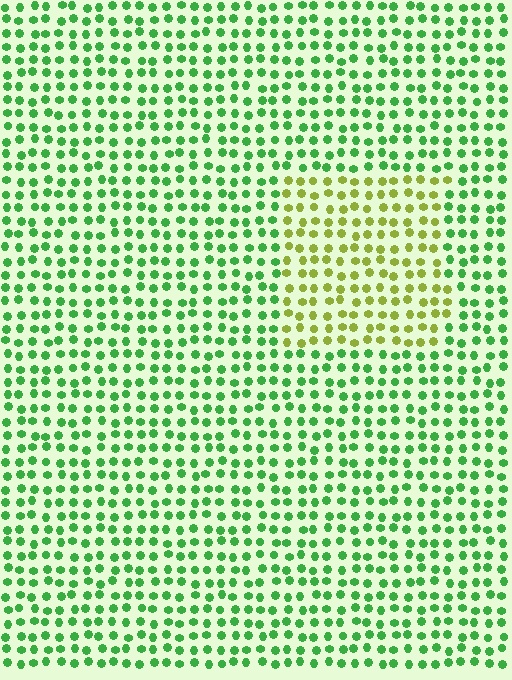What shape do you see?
I see a rectangle.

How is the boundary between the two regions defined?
The boundary is defined purely by a slight shift in hue (about 48 degrees). Spacing, size, and orientation are identical on both sides.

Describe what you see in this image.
The image is filled with small green elements in a uniform arrangement. A rectangle-shaped region is visible where the elements are tinted to a slightly different hue, forming a subtle color boundary.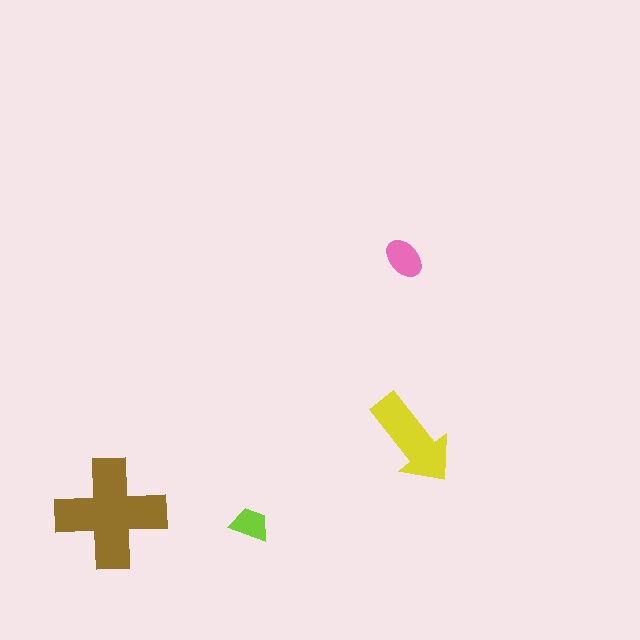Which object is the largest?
The brown cross.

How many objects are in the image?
There are 4 objects in the image.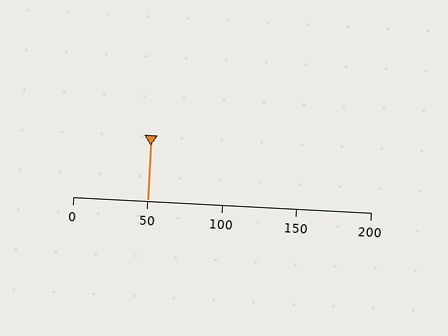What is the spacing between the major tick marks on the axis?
The major ticks are spaced 50 apart.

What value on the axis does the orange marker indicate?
The marker indicates approximately 50.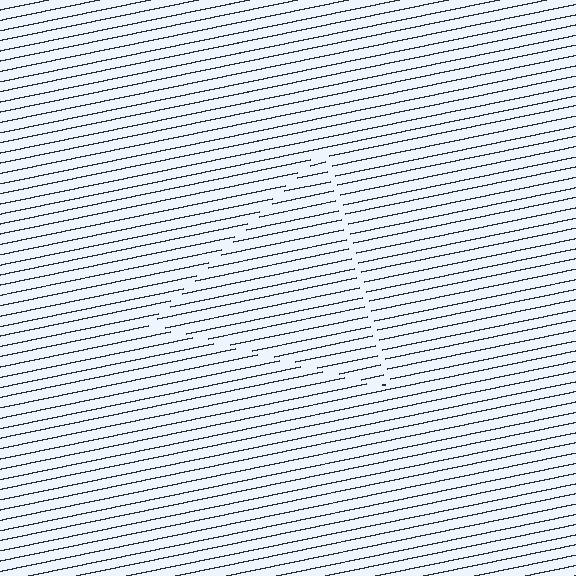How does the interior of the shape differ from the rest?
The interior of the shape contains the same grating, shifted by half a period — the contour is defined by the phase discontinuity where line-ends from the inner and outer gratings abut.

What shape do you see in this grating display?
An illusory triangle. The interior of the shape contains the same grating, shifted by half a period — the contour is defined by the phase discontinuity where line-ends from the inner and outer gratings abut.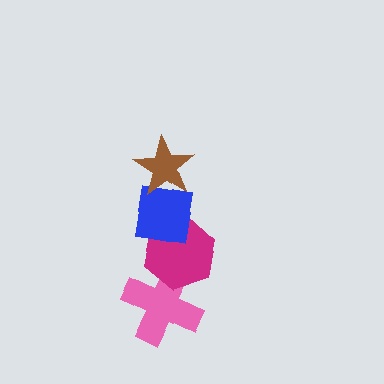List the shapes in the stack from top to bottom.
From top to bottom: the brown star, the blue square, the magenta hexagon, the pink cross.